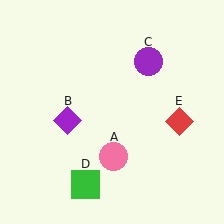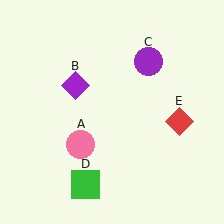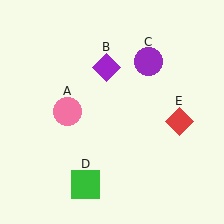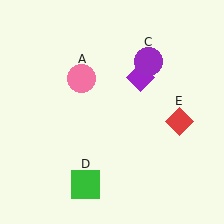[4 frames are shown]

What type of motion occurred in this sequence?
The pink circle (object A), purple diamond (object B) rotated clockwise around the center of the scene.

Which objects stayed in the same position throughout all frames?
Purple circle (object C) and green square (object D) and red diamond (object E) remained stationary.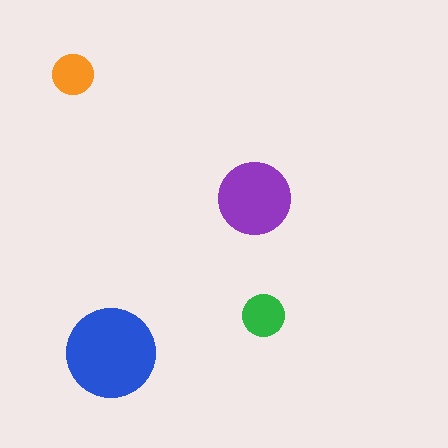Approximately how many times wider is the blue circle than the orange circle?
About 2 times wider.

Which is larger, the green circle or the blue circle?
The blue one.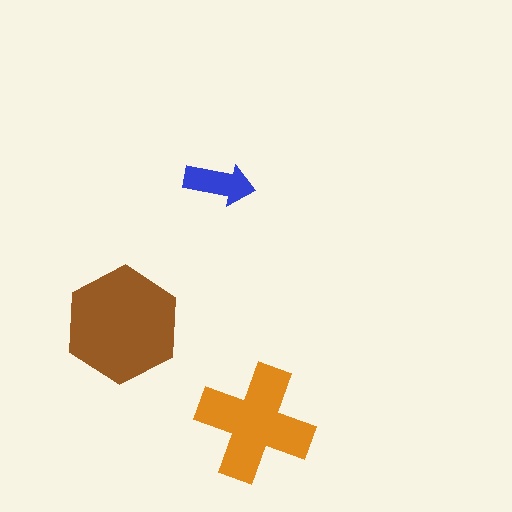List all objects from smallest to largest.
The blue arrow, the orange cross, the brown hexagon.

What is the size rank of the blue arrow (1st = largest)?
3rd.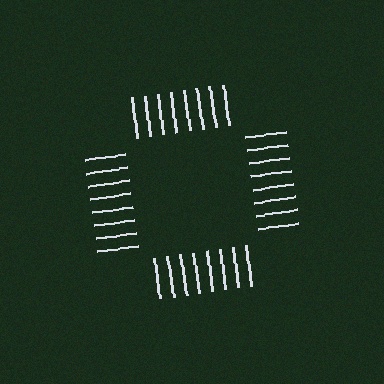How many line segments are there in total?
32 — 8 along each of the 4 edges.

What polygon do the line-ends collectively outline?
An illusory square — the line segments terminate on its edges but no continuous stroke is drawn.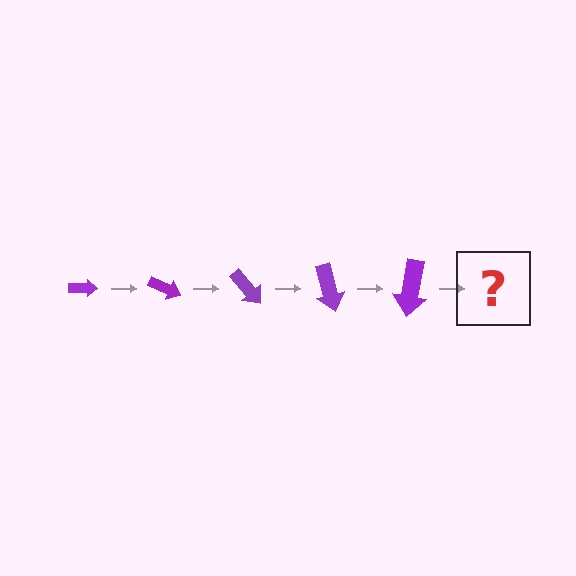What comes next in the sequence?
The next element should be an arrow, larger than the previous one and rotated 125 degrees from the start.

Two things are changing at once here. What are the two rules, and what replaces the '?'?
The two rules are that the arrow grows larger each step and it rotates 25 degrees each step. The '?' should be an arrow, larger than the previous one and rotated 125 degrees from the start.